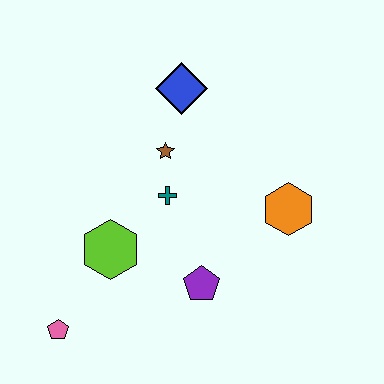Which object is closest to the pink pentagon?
The lime hexagon is closest to the pink pentagon.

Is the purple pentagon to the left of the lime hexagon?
No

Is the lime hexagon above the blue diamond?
No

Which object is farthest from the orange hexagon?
The pink pentagon is farthest from the orange hexagon.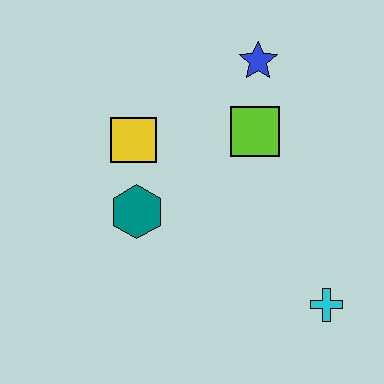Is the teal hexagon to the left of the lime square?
Yes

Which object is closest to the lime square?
The blue star is closest to the lime square.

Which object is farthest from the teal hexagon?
The cyan cross is farthest from the teal hexagon.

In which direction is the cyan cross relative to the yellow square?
The cyan cross is to the right of the yellow square.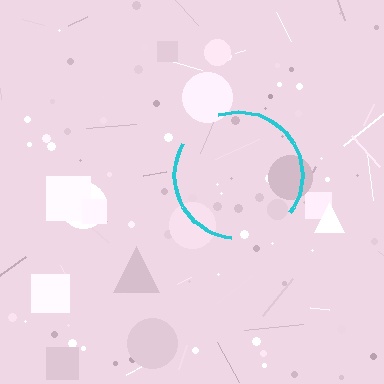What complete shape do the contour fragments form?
The contour fragments form a circle.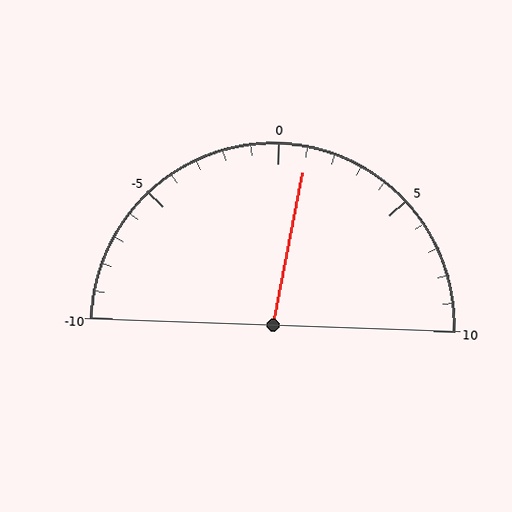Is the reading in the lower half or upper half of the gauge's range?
The reading is in the upper half of the range (-10 to 10).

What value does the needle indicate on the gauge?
The needle indicates approximately 1.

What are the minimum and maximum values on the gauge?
The gauge ranges from -10 to 10.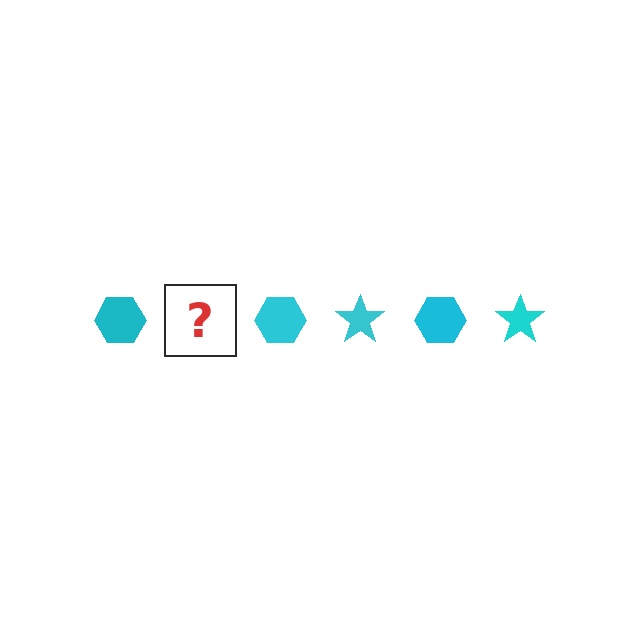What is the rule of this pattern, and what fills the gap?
The rule is that the pattern cycles through hexagon, star shapes in cyan. The gap should be filled with a cyan star.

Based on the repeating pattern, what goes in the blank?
The blank should be a cyan star.